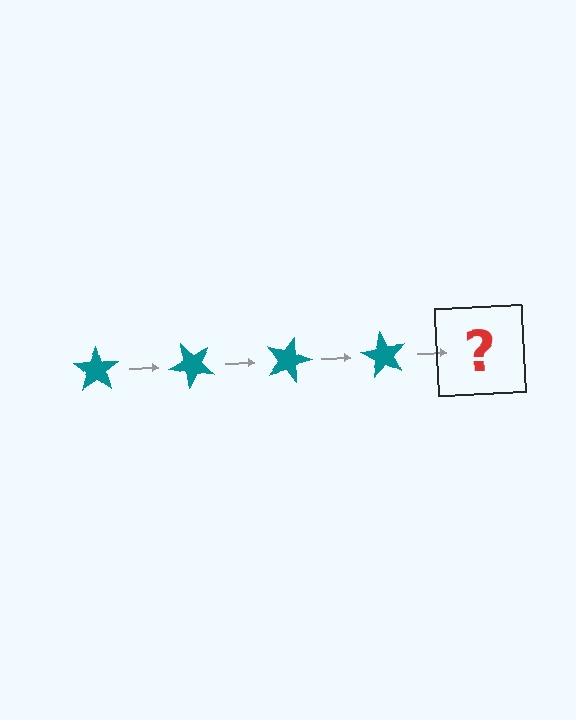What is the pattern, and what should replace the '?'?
The pattern is that the star rotates 45 degrees each step. The '?' should be a teal star rotated 180 degrees.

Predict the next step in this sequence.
The next step is a teal star rotated 180 degrees.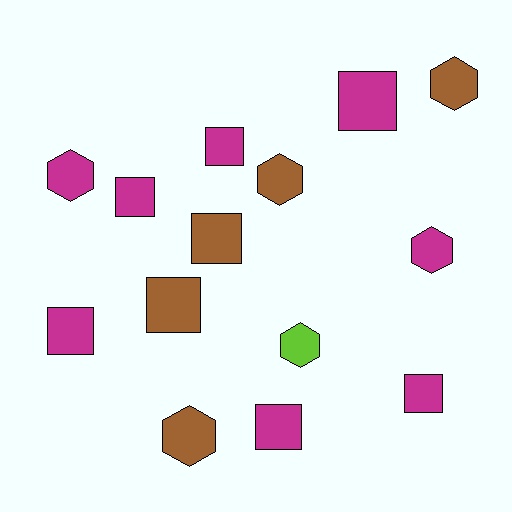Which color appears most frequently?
Magenta, with 8 objects.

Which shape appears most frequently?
Square, with 8 objects.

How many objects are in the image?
There are 14 objects.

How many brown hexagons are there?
There are 3 brown hexagons.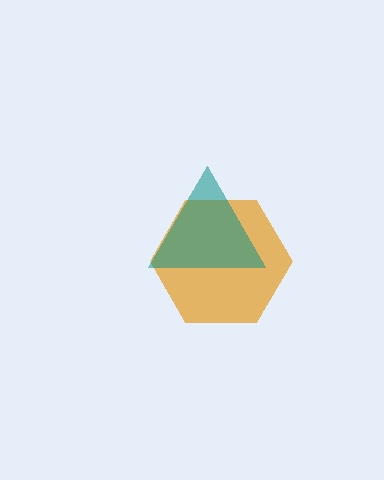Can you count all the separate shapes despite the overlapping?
Yes, there are 2 separate shapes.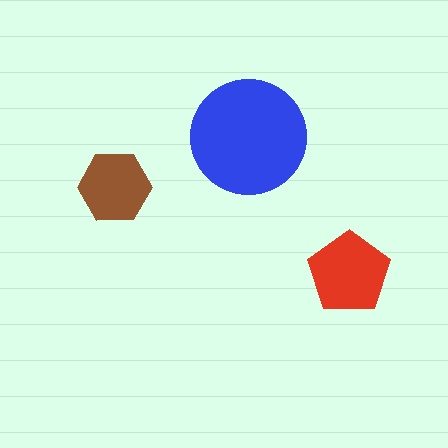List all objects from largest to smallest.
The blue circle, the red pentagon, the brown hexagon.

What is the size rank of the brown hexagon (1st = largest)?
3rd.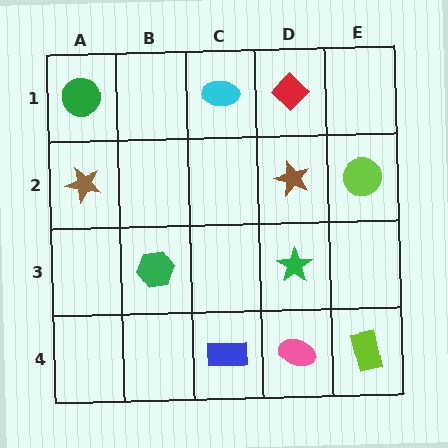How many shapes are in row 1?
3 shapes.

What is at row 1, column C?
A cyan ellipse.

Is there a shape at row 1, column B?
No, that cell is empty.